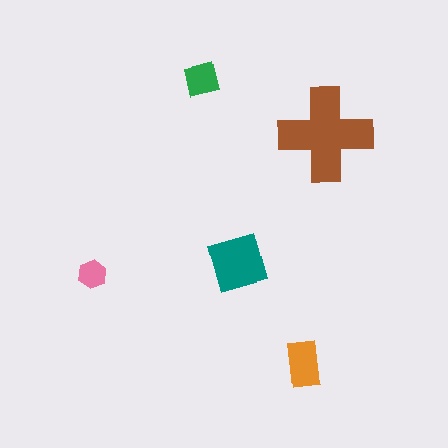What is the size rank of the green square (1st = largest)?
4th.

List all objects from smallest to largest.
The pink hexagon, the green square, the orange rectangle, the teal square, the brown cross.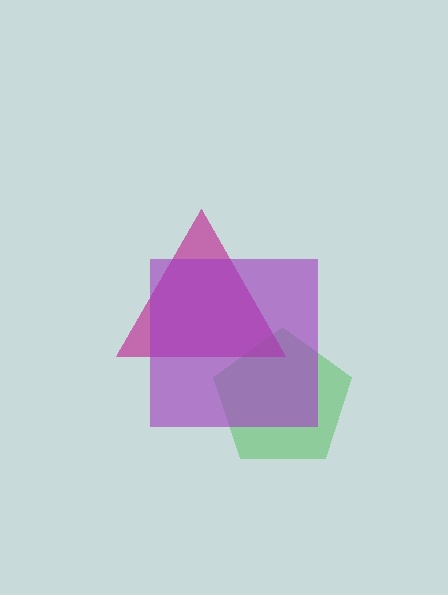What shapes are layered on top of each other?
The layered shapes are: a green pentagon, a magenta triangle, a purple square.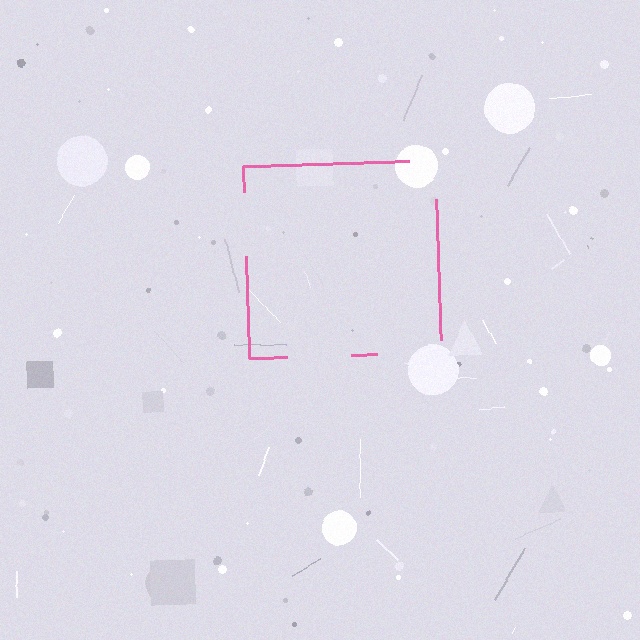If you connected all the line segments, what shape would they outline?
They would outline a square.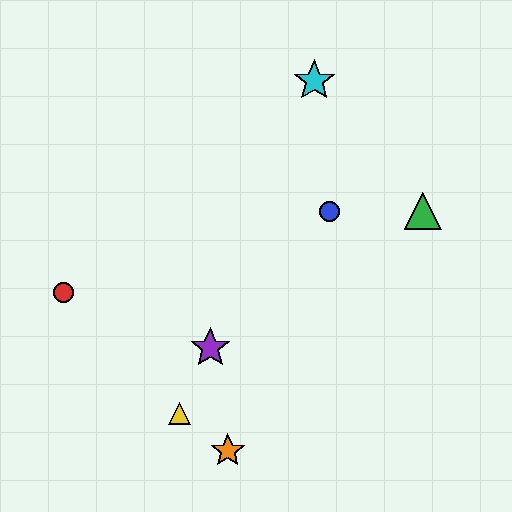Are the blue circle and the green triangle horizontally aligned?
Yes, both are at y≈211.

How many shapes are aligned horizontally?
2 shapes (the blue circle, the green triangle) are aligned horizontally.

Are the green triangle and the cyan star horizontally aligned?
No, the green triangle is at y≈211 and the cyan star is at y≈81.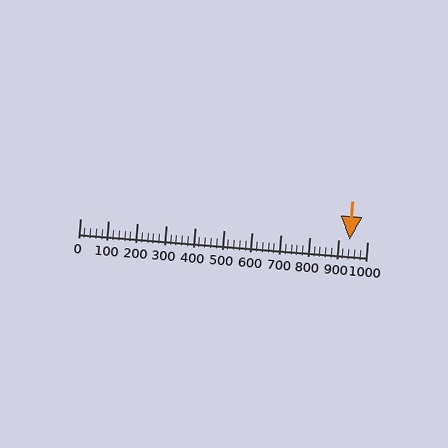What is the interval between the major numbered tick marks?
The major tick marks are spaced 100 units apart.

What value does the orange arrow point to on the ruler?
The orange arrow points to approximately 938.